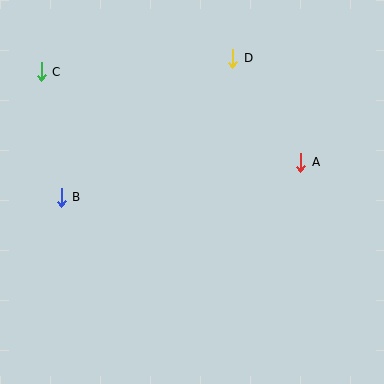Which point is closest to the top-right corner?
Point D is closest to the top-right corner.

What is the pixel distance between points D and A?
The distance between D and A is 124 pixels.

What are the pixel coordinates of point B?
Point B is at (61, 197).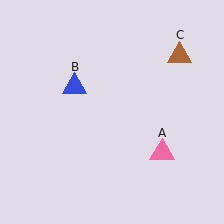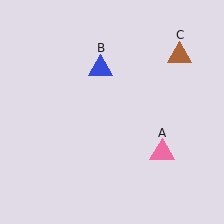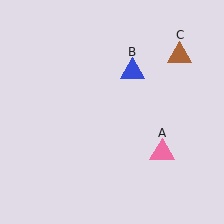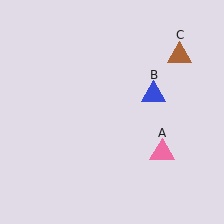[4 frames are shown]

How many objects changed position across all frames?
1 object changed position: blue triangle (object B).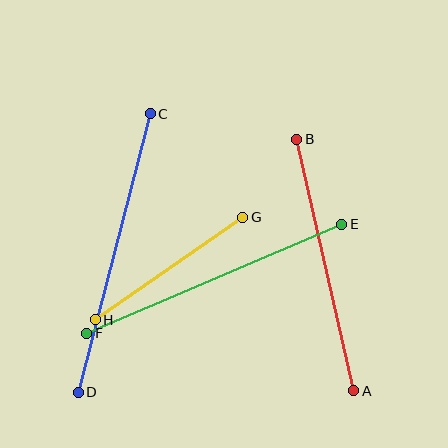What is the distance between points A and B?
The distance is approximately 258 pixels.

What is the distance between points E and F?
The distance is approximately 277 pixels.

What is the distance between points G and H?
The distance is approximately 179 pixels.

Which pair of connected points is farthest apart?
Points C and D are farthest apart.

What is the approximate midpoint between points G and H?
The midpoint is at approximately (169, 269) pixels.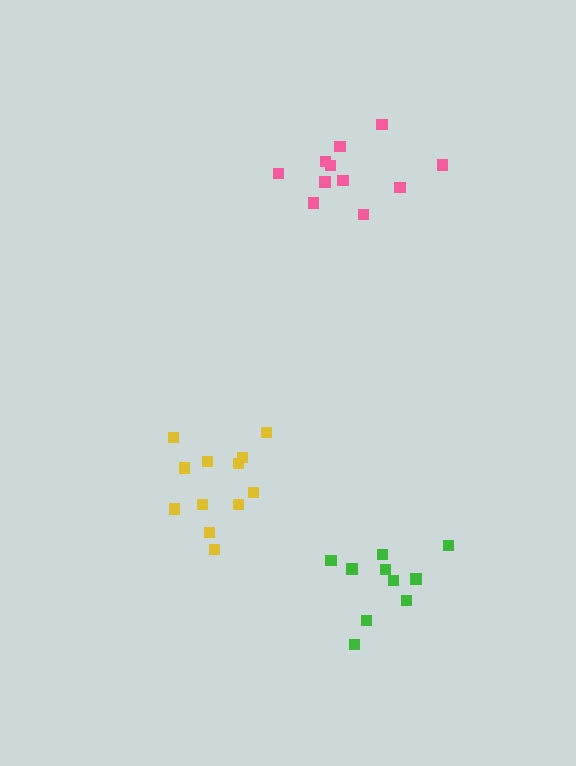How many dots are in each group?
Group 1: 11 dots, Group 2: 10 dots, Group 3: 12 dots (33 total).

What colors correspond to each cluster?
The clusters are colored: pink, green, yellow.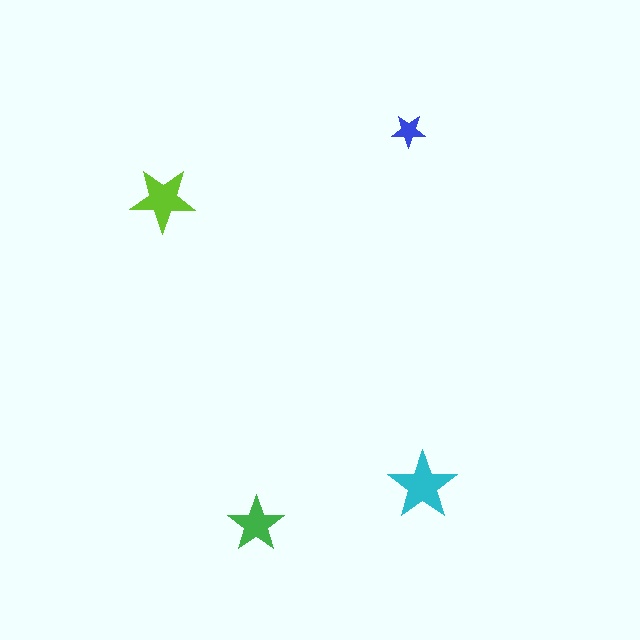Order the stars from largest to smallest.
the cyan one, the lime one, the green one, the blue one.